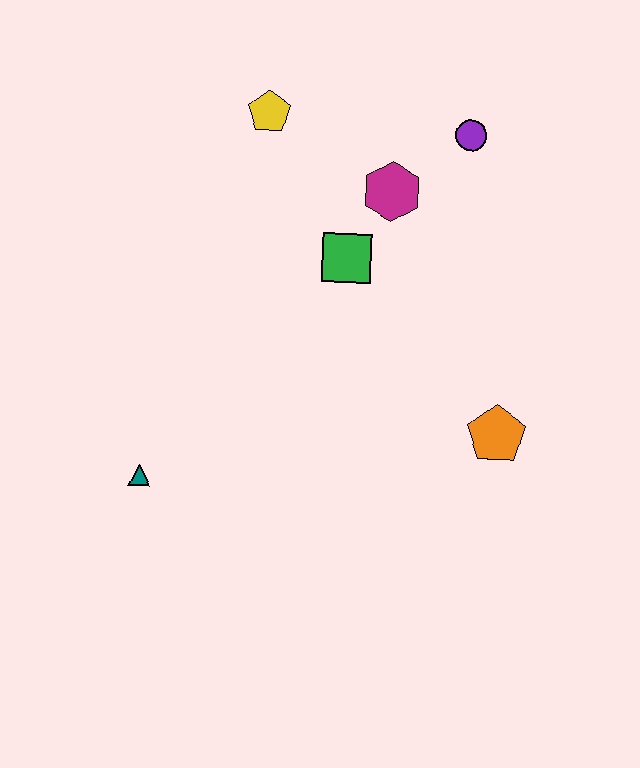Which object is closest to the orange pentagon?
The green square is closest to the orange pentagon.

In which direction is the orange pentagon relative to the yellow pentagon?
The orange pentagon is below the yellow pentagon.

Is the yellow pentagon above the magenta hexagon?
Yes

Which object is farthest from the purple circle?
The teal triangle is farthest from the purple circle.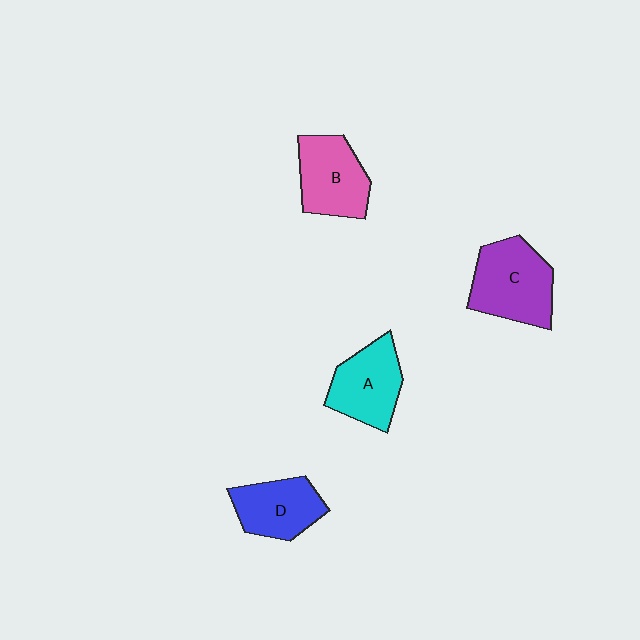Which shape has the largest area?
Shape C (purple).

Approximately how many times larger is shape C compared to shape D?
Approximately 1.3 times.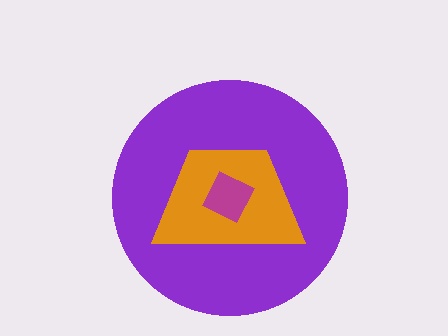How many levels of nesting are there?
3.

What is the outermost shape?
The purple circle.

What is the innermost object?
The magenta square.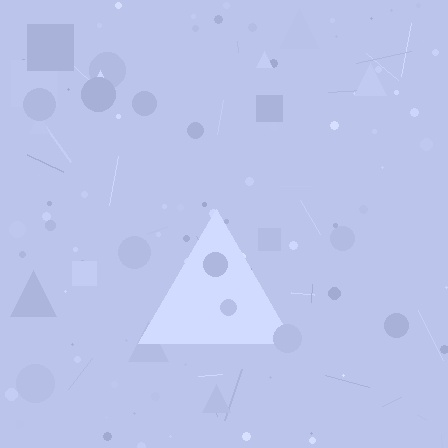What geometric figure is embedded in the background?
A triangle is embedded in the background.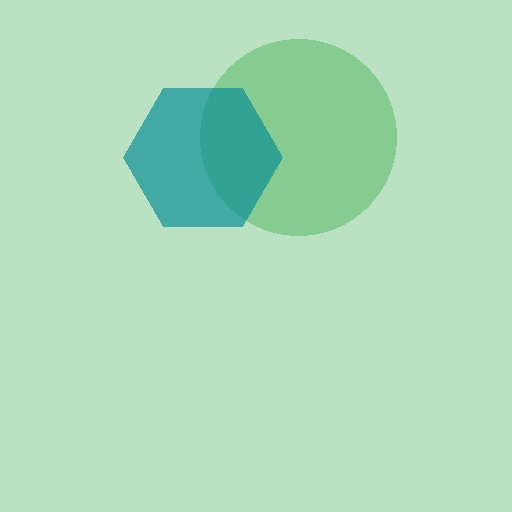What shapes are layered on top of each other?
The layered shapes are: a green circle, a teal hexagon.